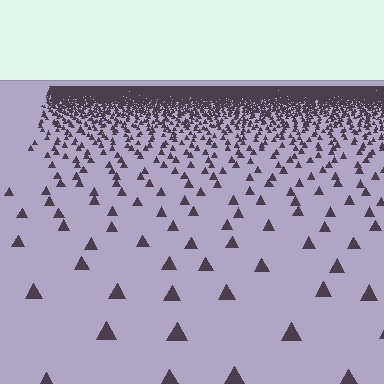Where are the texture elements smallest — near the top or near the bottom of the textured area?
Near the top.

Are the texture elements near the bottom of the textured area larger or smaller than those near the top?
Larger. Near the bottom, elements are closer to the viewer and appear at a bigger on-screen size.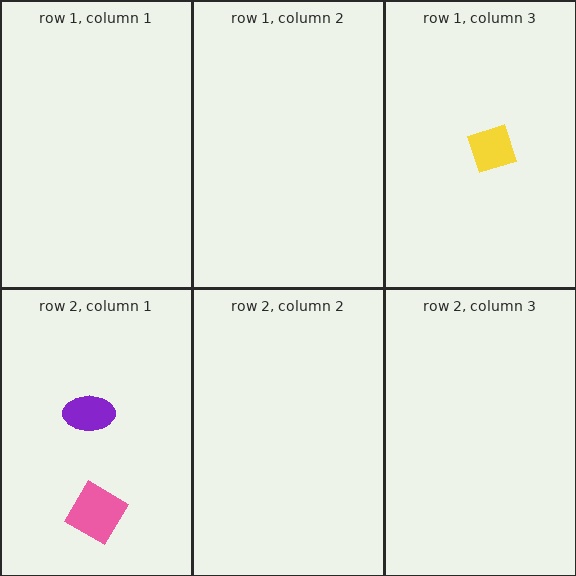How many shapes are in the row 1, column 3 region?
1.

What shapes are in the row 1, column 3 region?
The yellow diamond.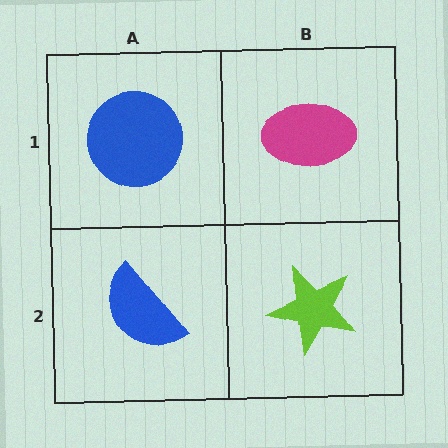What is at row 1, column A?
A blue circle.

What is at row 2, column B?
A lime star.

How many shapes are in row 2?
2 shapes.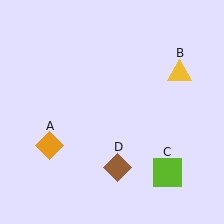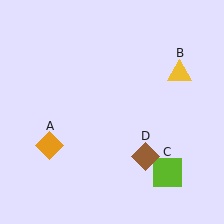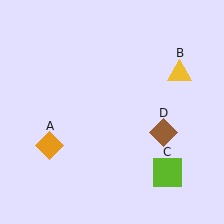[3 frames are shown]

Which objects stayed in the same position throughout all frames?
Orange diamond (object A) and yellow triangle (object B) and lime square (object C) remained stationary.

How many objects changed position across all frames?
1 object changed position: brown diamond (object D).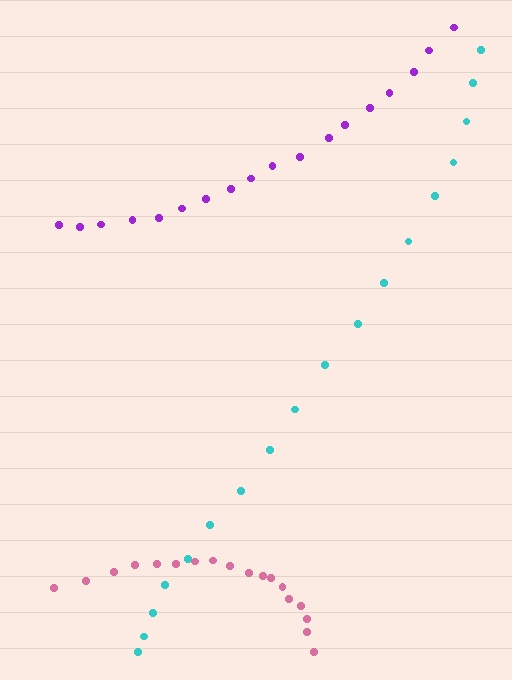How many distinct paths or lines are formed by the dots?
There are 3 distinct paths.